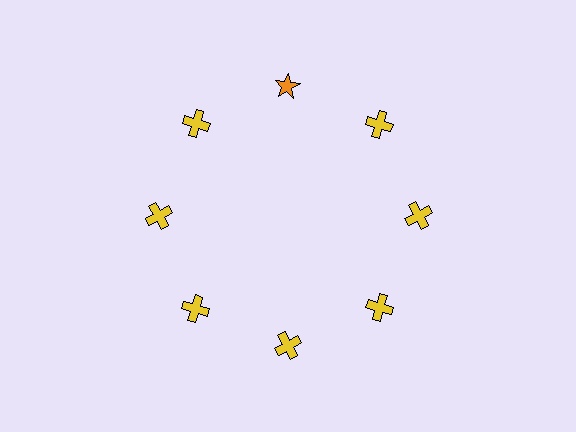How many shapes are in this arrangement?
There are 8 shapes arranged in a ring pattern.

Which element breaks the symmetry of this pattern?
The orange star at roughly the 12 o'clock position breaks the symmetry. All other shapes are yellow crosses.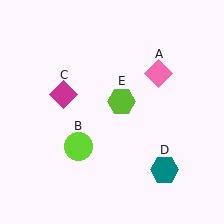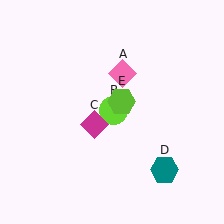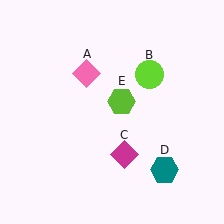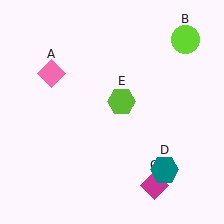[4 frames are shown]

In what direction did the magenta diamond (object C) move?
The magenta diamond (object C) moved down and to the right.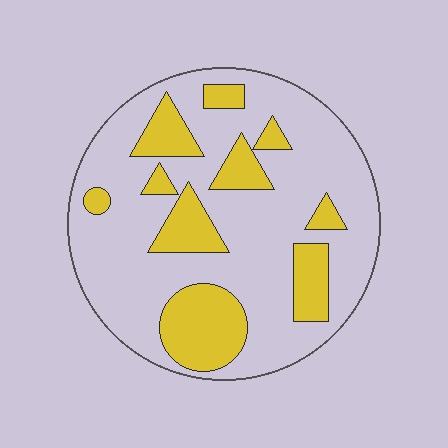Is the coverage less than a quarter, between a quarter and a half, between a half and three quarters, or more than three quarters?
Between a quarter and a half.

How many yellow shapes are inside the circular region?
10.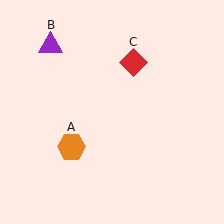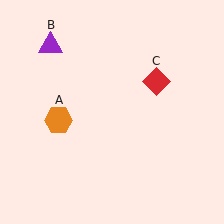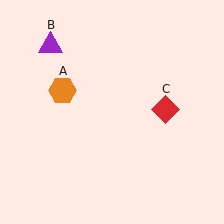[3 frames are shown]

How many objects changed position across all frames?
2 objects changed position: orange hexagon (object A), red diamond (object C).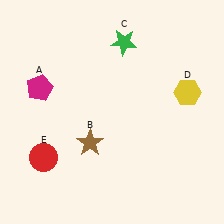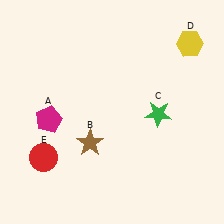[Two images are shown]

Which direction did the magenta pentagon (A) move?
The magenta pentagon (A) moved down.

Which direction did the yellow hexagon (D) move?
The yellow hexagon (D) moved up.